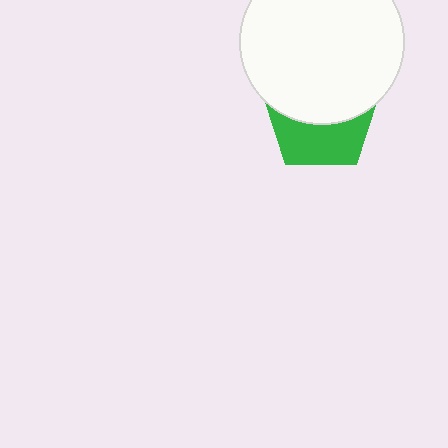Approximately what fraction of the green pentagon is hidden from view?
Roughly 55% of the green pentagon is hidden behind the white circle.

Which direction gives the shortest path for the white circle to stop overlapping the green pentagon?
Moving up gives the shortest separation.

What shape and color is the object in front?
The object in front is a white circle.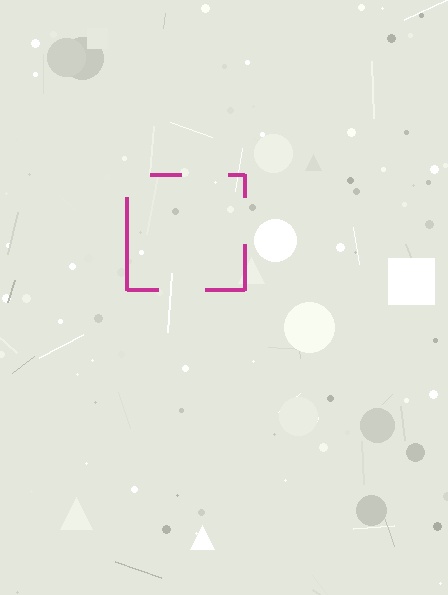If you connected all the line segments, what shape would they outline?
They would outline a square.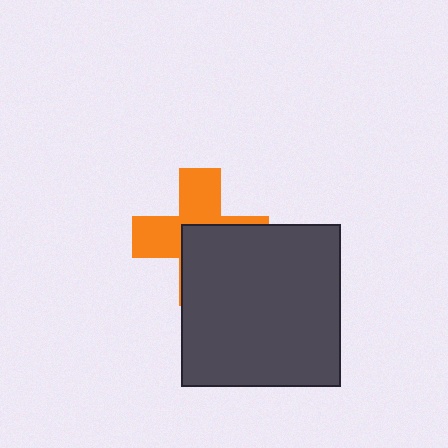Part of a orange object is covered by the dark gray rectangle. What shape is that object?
It is a cross.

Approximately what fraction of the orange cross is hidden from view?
Roughly 50% of the orange cross is hidden behind the dark gray rectangle.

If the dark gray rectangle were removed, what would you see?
You would see the complete orange cross.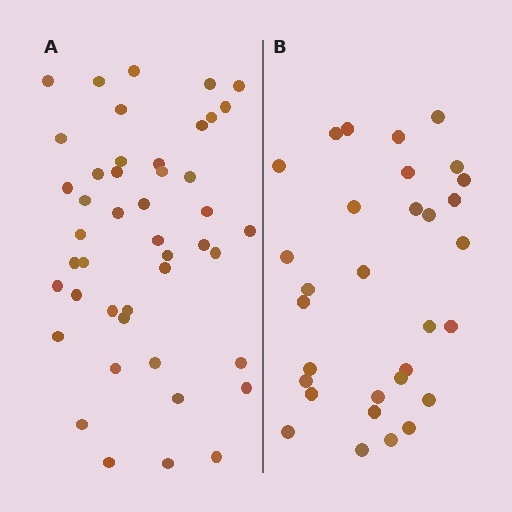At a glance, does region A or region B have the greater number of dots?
Region A (the left region) has more dots.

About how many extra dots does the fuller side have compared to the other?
Region A has approximately 15 more dots than region B.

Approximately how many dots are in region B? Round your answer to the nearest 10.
About 30 dots. (The exact count is 31, which rounds to 30.)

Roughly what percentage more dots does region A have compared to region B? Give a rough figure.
About 45% more.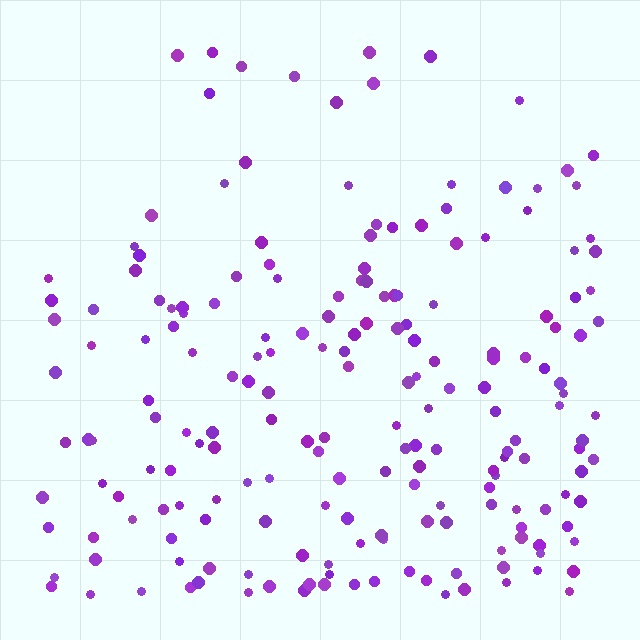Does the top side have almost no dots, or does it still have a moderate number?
Still a moderate number, just noticeably fewer than the bottom.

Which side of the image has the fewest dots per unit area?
The top.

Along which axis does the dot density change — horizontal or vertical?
Vertical.